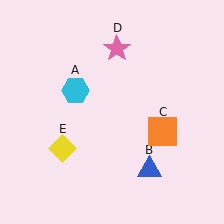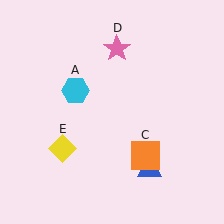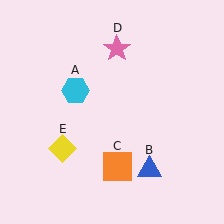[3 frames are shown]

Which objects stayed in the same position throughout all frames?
Cyan hexagon (object A) and blue triangle (object B) and pink star (object D) and yellow diamond (object E) remained stationary.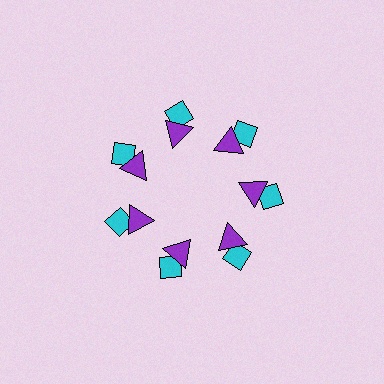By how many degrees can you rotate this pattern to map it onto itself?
The pattern maps onto itself every 51 degrees of rotation.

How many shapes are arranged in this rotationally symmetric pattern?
There are 14 shapes, arranged in 7 groups of 2.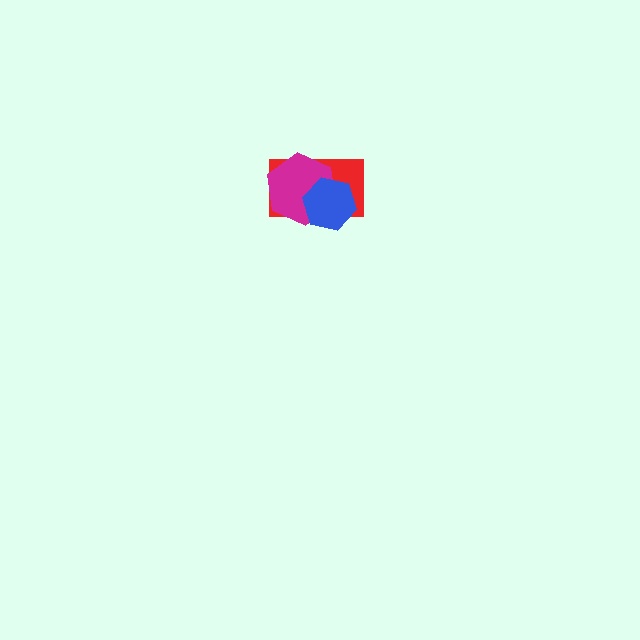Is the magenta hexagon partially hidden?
Yes, it is partially covered by another shape.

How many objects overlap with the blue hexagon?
2 objects overlap with the blue hexagon.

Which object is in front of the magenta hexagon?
The blue hexagon is in front of the magenta hexagon.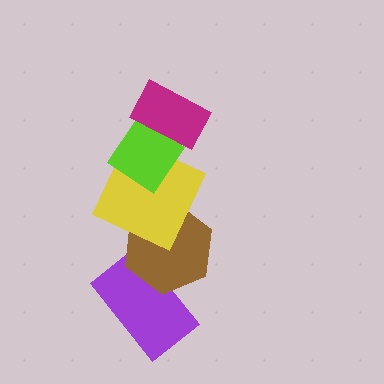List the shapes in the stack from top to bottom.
From top to bottom: the magenta rectangle, the lime diamond, the yellow square, the brown hexagon, the purple rectangle.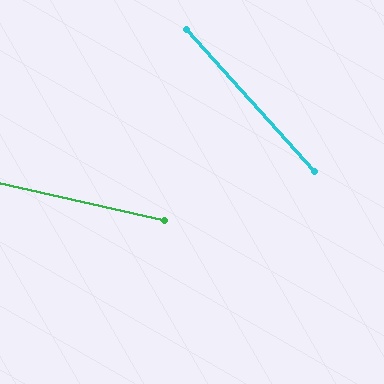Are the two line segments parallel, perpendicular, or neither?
Neither parallel nor perpendicular — they differ by about 35°.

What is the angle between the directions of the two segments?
Approximately 35 degrees.